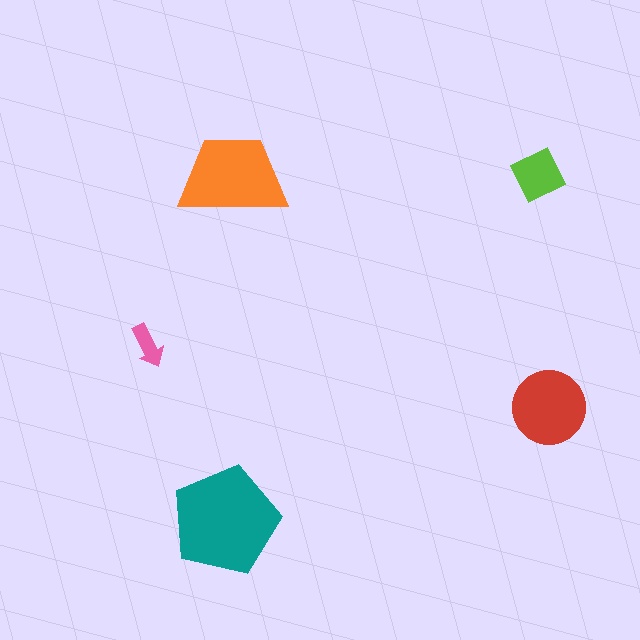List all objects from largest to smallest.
The teal pentagon, the orange trapezoid, the red circle, the lime square, the pink arrow.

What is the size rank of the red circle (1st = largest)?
3rd.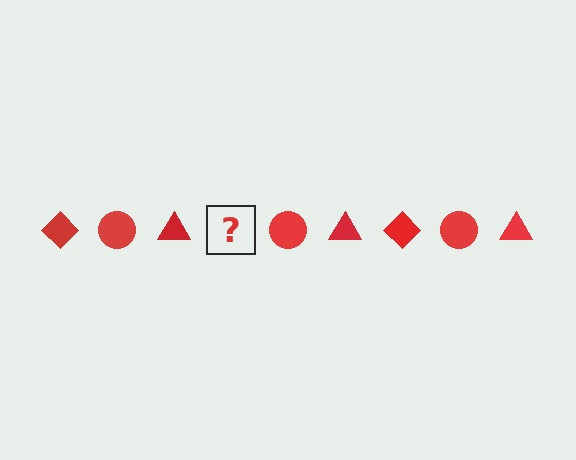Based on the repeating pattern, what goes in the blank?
The blank should be a red diamond.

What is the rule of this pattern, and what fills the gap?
The rule is that the pattern cycles through diamond, circle, triangle shapes in red. The gap should be filled with a red diamond.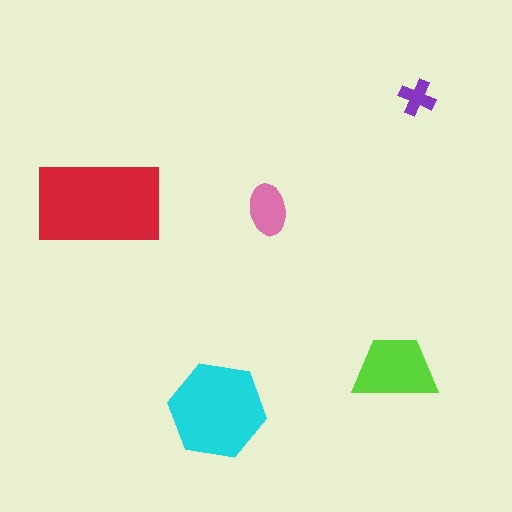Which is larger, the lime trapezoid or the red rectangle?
The red rectangle.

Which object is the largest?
The red rectangle.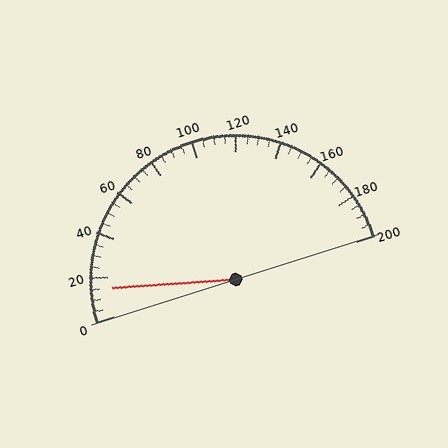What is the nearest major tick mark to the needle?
The nearest major tick mark is 20.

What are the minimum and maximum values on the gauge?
The gauge ranges from 0 to 200.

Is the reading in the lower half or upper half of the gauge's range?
The reading is in the lower half of the range (0 to 200).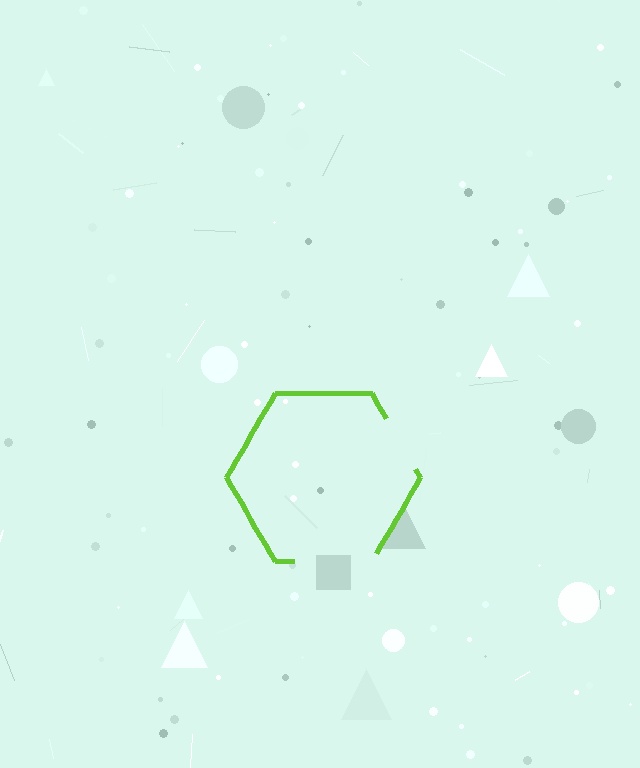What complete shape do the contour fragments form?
The contour fragments form a hexagon.